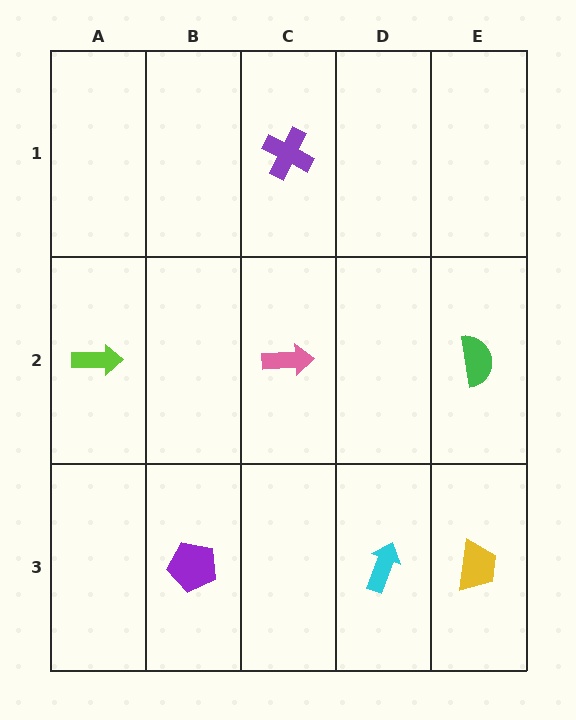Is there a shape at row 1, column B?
No, that cell is empty.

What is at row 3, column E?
A yellow trapezoid.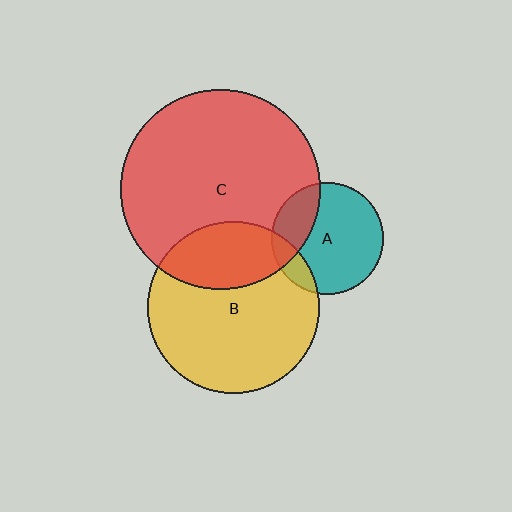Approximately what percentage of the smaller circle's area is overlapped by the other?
Approximately 30%.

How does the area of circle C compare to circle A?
Approximately 3.2 times.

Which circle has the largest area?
Circle C (red).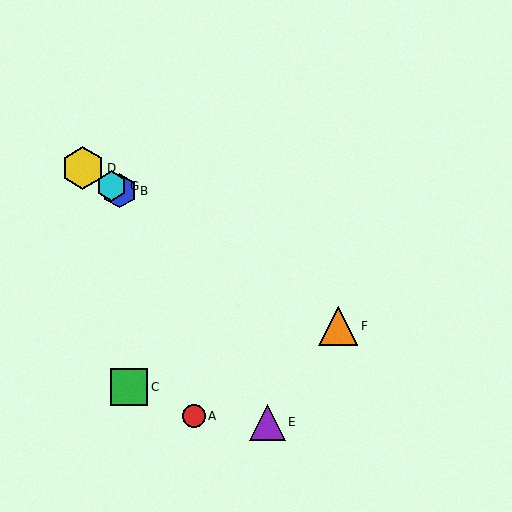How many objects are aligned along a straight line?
4 objects (B, D, F, G) are aligned along a straight line.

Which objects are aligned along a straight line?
Objects B, D, F, G are aligned along a straight line.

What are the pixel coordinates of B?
Object B is at (120, 191).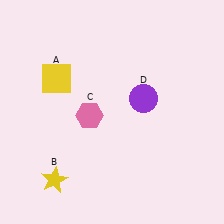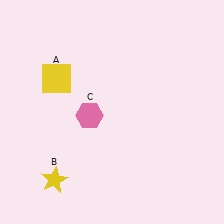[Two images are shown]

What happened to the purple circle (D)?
The purple circle (D) was removed in Image 2. It was in the top-right area of Image 1.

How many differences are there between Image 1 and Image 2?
There is 1 difference between the two images.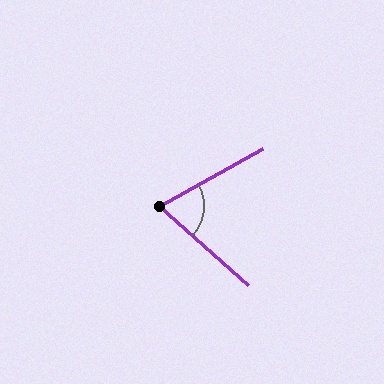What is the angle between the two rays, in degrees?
Approximately 71 degrees.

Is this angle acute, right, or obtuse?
It is acute.